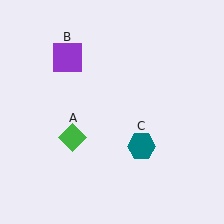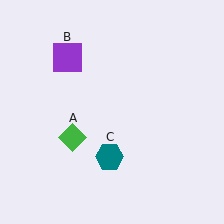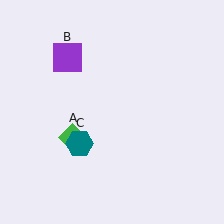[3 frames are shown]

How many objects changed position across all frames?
1 object changed position: teal hexagon (object C).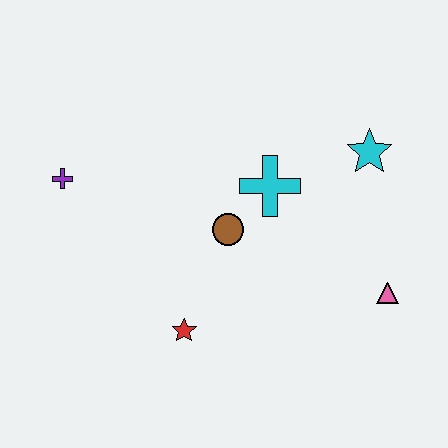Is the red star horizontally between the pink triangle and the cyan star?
No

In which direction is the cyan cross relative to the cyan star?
The cyan cross is to the left of the cyan star.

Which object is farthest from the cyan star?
The purple cross is farthest from the cyan star.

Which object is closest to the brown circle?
The cyan cross is closest to the brown circle.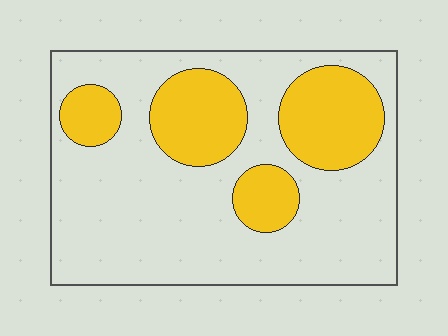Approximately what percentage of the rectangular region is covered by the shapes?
Approximately 30%.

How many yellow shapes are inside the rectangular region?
4.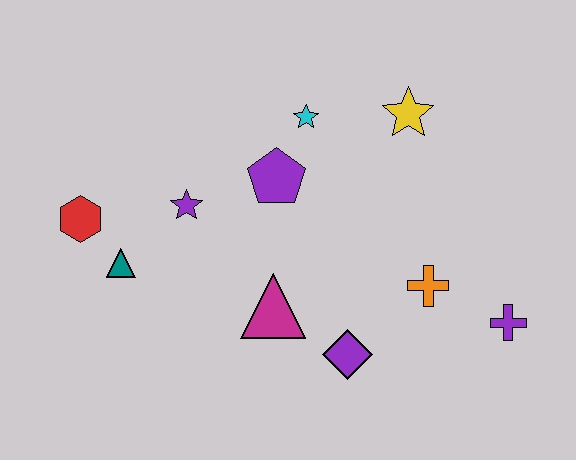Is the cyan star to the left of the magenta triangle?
No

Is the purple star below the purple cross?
No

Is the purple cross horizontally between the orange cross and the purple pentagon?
No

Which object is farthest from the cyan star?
The purple cross is farthest from the cyan star.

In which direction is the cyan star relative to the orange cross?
The cyan star is above the orange cross.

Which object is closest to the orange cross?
The purple cross is closest to the orange cross.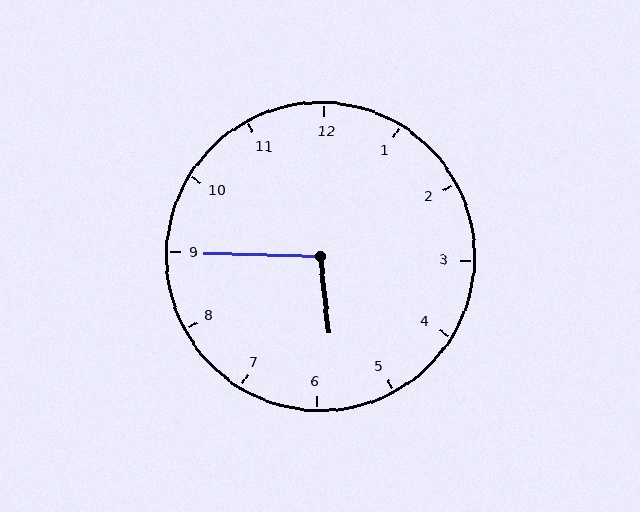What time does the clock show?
5:45.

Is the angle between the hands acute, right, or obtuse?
It is obtuse.